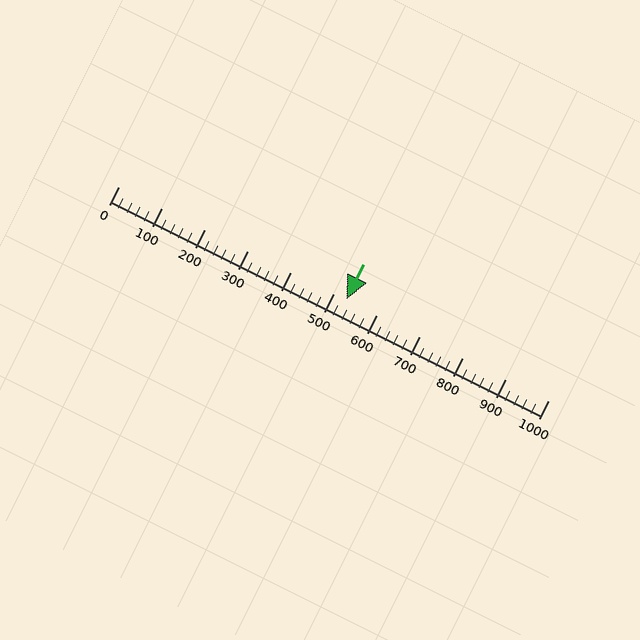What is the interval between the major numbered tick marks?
The major tick marks are spaced 100 units apart.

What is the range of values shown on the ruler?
The ruler shows values from 0 to 1000.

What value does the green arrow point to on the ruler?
The green arrow points to approximately 530.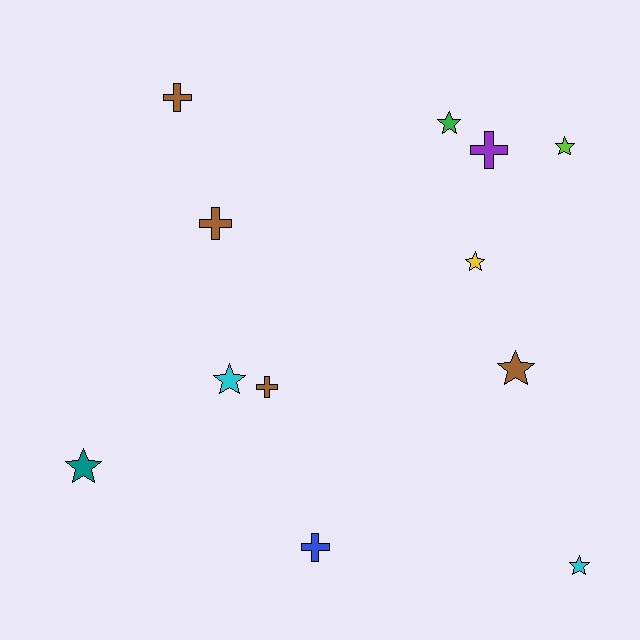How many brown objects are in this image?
There are 4 brown objects.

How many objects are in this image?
There are 12 objects.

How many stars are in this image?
There are 7 stars.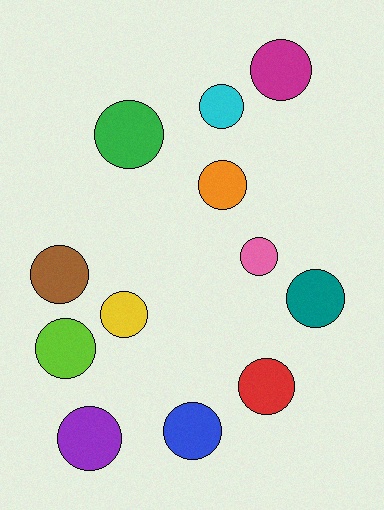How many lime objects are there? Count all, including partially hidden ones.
There is 1 lime object.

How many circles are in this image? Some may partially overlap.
There are 12 circles.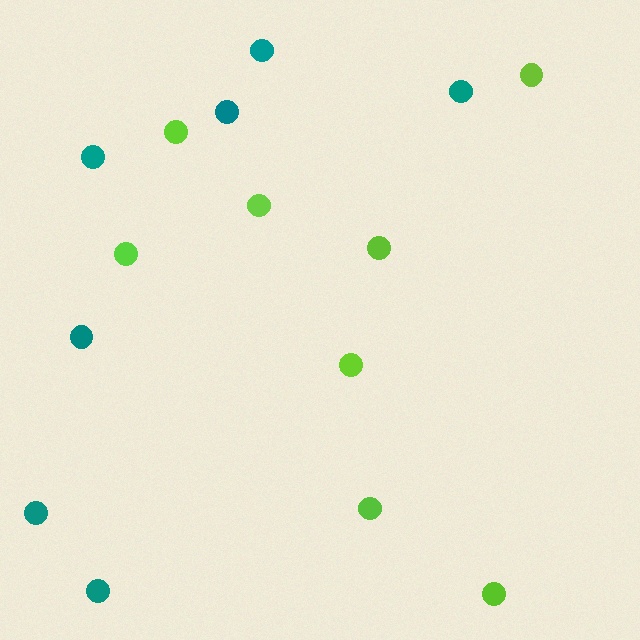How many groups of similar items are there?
There are 2 groups: one group of teal circles (7) and one group of lime circles (8).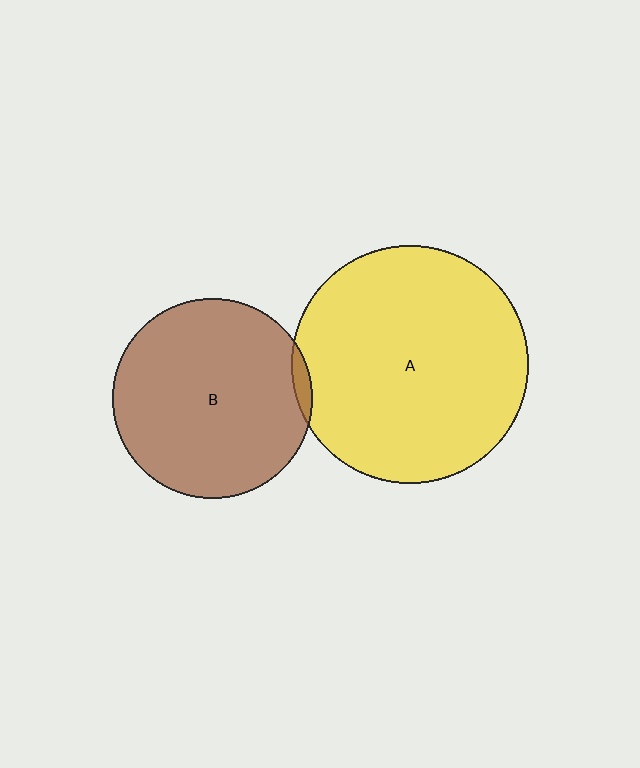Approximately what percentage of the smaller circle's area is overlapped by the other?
Approximately 5%.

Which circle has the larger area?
Circle A (yellow).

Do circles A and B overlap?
Yes.